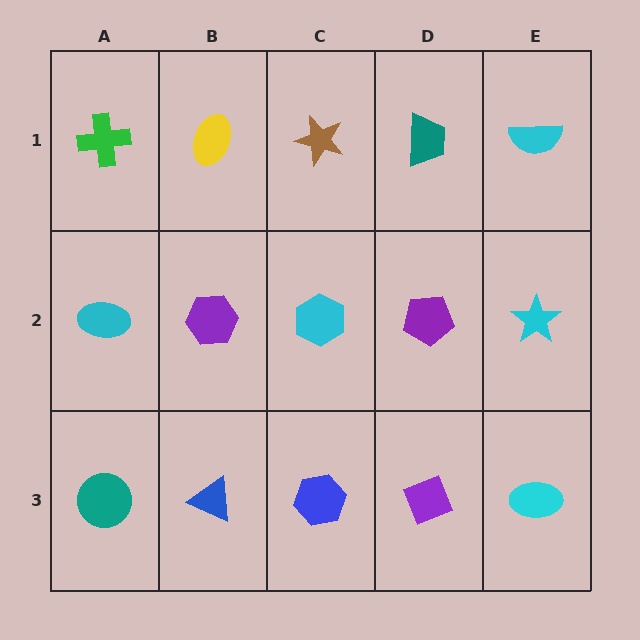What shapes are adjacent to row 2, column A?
A green cross (row 1, column A), a teal circle (row 3, column A), a purple hexagon (row 2, column B).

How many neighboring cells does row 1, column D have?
3.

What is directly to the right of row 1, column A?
A yellow ellipse.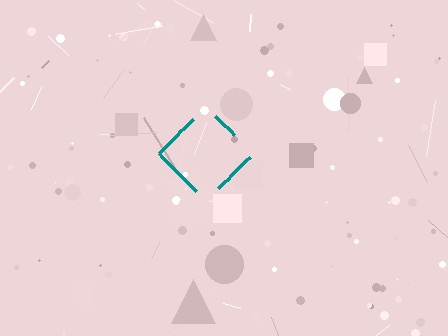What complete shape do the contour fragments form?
The contour fragments form a diamond.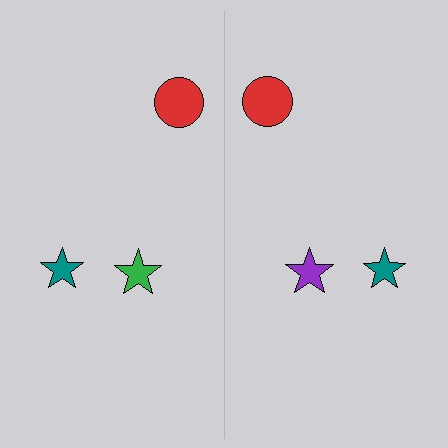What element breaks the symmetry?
The purple star on the right side breaks the symmetry — its mirror counterpart is green.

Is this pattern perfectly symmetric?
No, the pattern is not perfectly symmetric. The purple star on the right side breaks the symmetry — its mirror counterpart is green.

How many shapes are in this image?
There are 6 shapes in this image.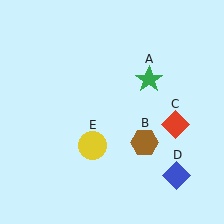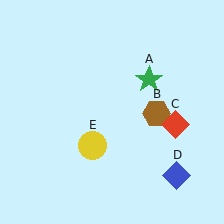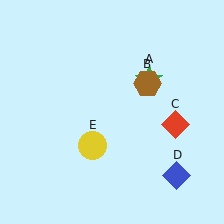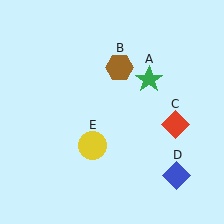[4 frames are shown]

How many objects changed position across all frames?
1 object changed position: brown hexagon (object B).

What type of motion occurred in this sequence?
The brown hexagon (object B) rotated counterclockwise around the center of the scene.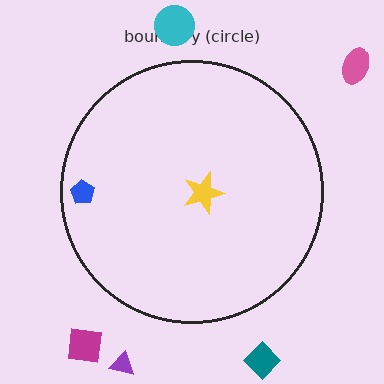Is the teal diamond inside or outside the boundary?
Outside.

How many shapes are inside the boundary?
2 inside, 5 outside.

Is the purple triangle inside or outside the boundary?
Outside.